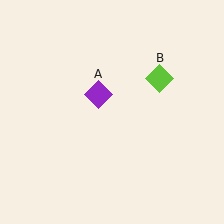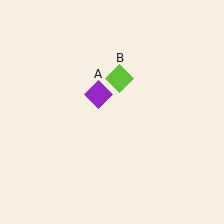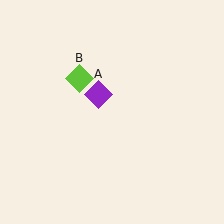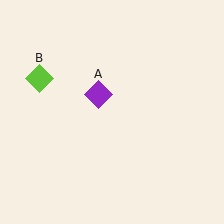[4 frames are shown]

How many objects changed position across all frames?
1 object changed position: lime diamond (object B).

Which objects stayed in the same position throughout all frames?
Purple diamond (object A) remained stationary.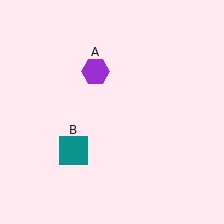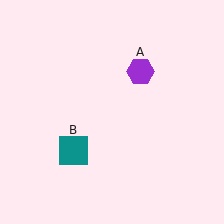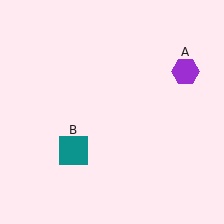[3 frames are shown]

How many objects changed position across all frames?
1 object changed position: purple hexagon (object A).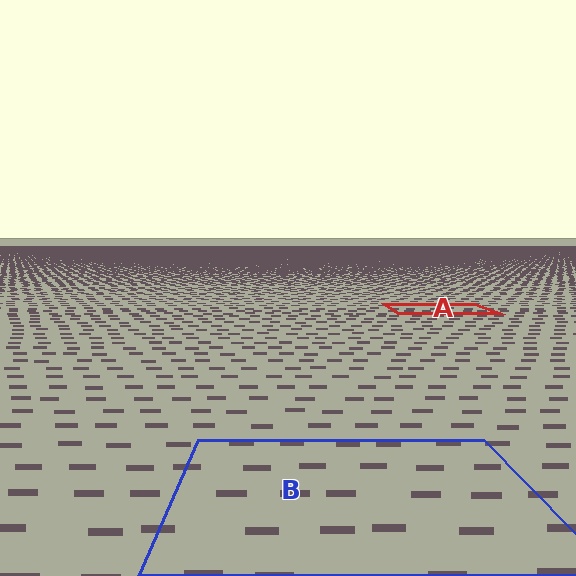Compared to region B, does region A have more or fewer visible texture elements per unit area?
Region A has more texture elements per unit area — they are packed more densely because it is farther away.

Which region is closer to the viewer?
Region B is closer. The texture elements there are larger and more spread out.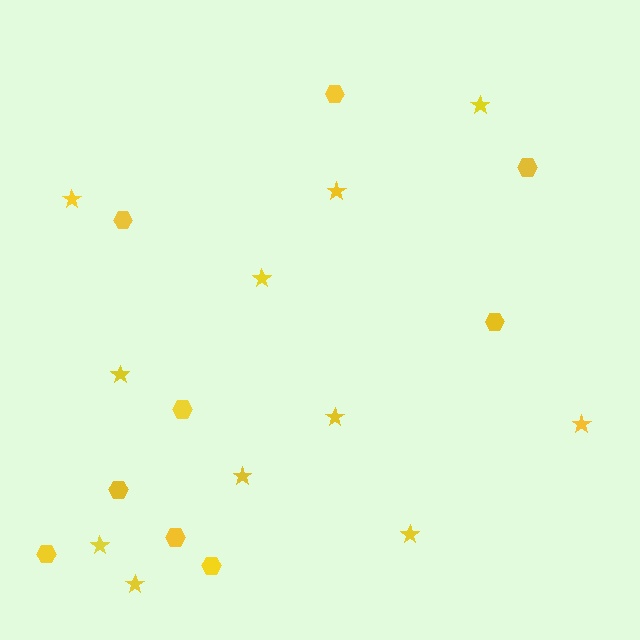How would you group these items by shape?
There are 2 groups: one group of stars (11) and one group of hexagons (9).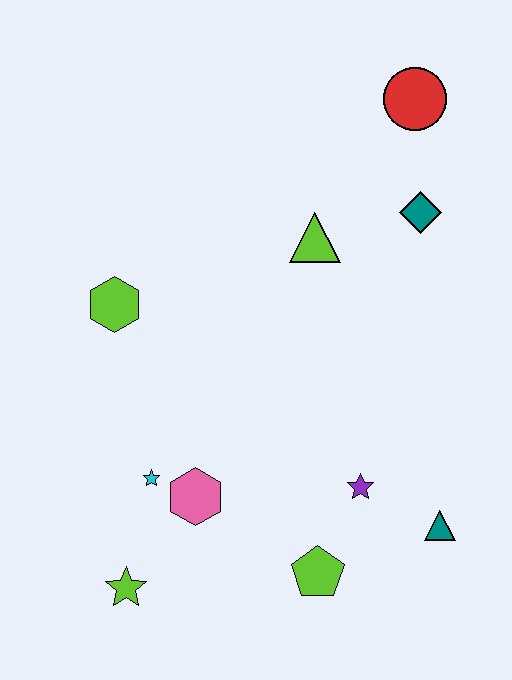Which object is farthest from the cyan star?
The red circle is farthest from the cyan star.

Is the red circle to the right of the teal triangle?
No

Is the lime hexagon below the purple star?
No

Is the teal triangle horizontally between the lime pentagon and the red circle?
No